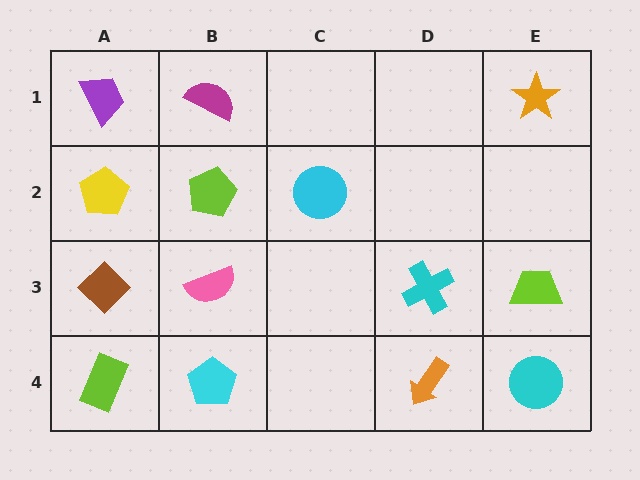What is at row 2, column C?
A cyan circle.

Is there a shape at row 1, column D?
No, that cell is empty.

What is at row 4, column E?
A cyan circle.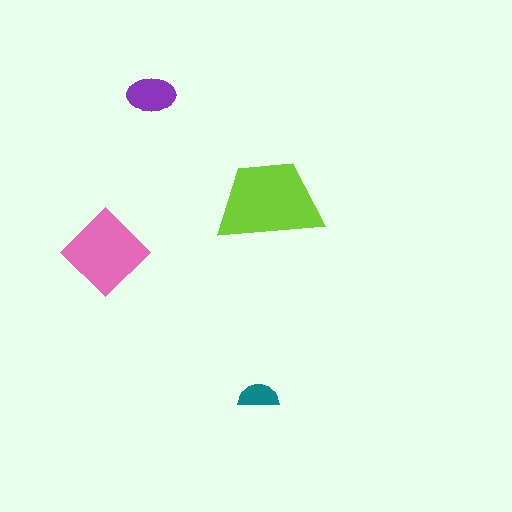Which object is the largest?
The lime trapezoid.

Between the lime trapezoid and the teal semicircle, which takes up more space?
The lime trapezoid.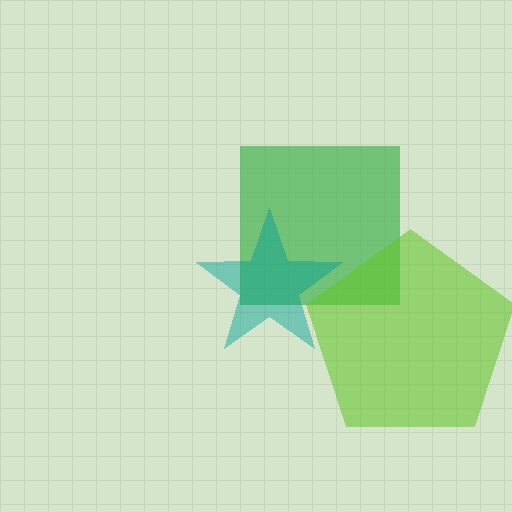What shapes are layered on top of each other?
The layered shapes are: a green square, a lime pentagon, a teal star.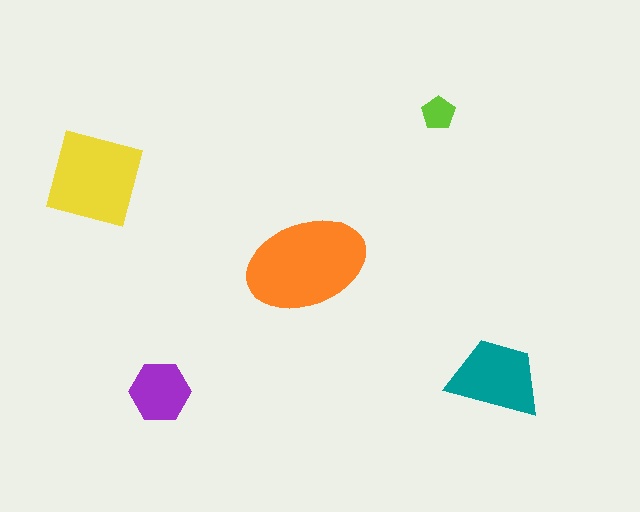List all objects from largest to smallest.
The orange ellipse, the yellow square, the teal trapezoid, the purple hexagon, the lime pentagon.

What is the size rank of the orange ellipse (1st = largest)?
1st.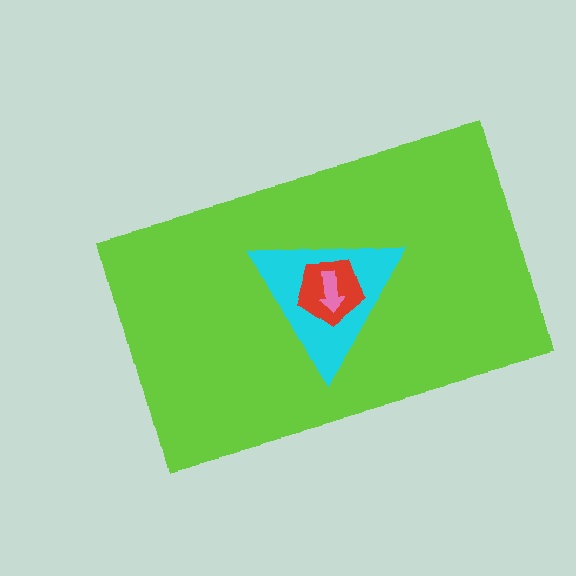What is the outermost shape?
The lime rectangle.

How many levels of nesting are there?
4.